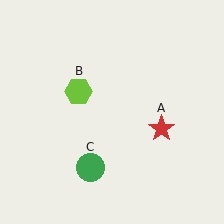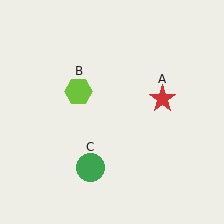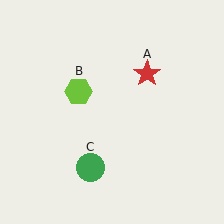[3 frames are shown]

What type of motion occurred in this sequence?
The red star (object A) rotated counterclockwise around the center of the scene.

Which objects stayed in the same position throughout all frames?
Lime hexagon (object B) and green circle (object C) remained stationary.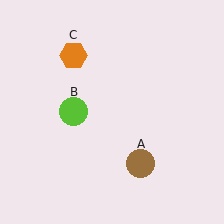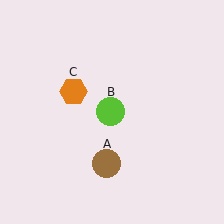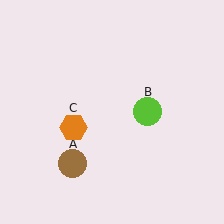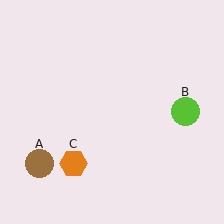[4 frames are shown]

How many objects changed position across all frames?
3 objects changed position: brown circle (object A), lime circle (object B), orange hexagon (object C).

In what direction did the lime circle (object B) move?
The lime circle (object B) moved right.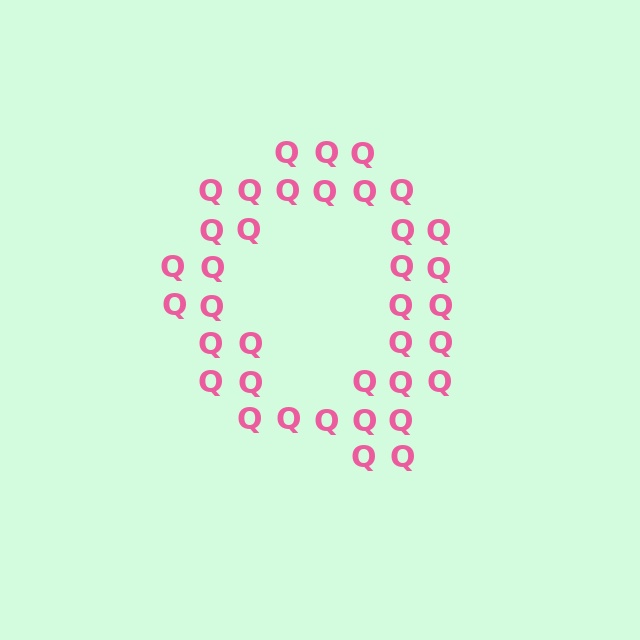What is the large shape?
The large shape is the letter Q.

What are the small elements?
The small elements are letter Q's.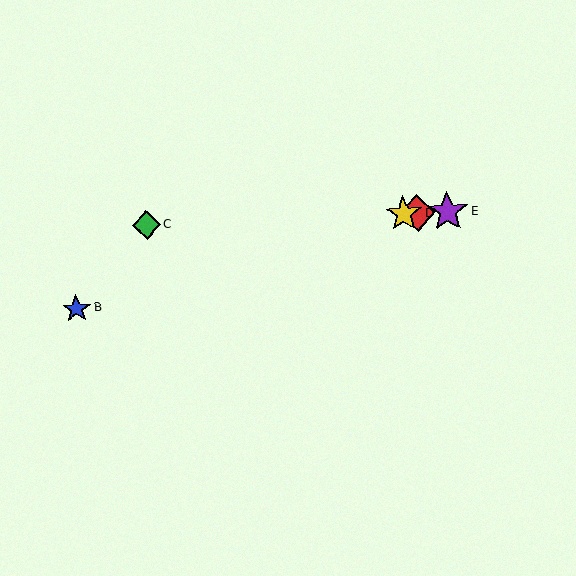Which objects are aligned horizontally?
Objects A, C, D, E are aligned horizontally.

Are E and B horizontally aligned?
No, E is at y≈212 and B is at y≈309.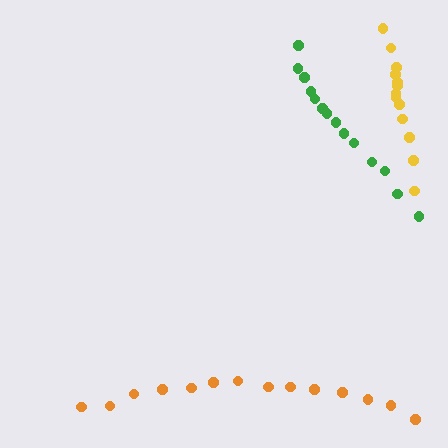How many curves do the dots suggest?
There are 3 distinct paths.